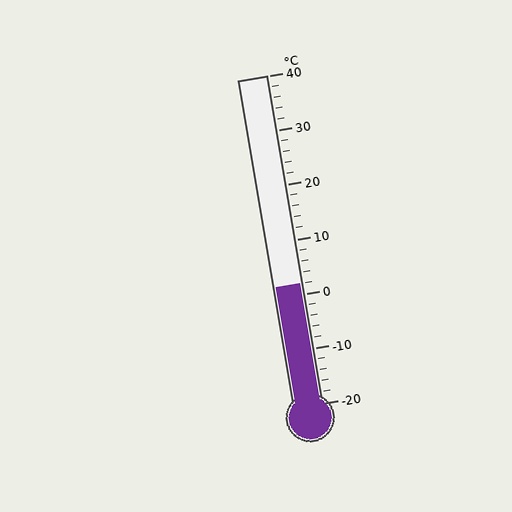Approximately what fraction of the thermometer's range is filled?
The thermometer is filled to approximately 35% of its range.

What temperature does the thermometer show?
The thermometer shows approximately 2°C.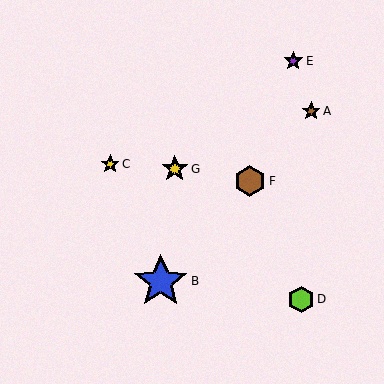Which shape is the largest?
The blue star (labeled B) is the largest.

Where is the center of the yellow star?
The center of the yellow star is at (175, 169).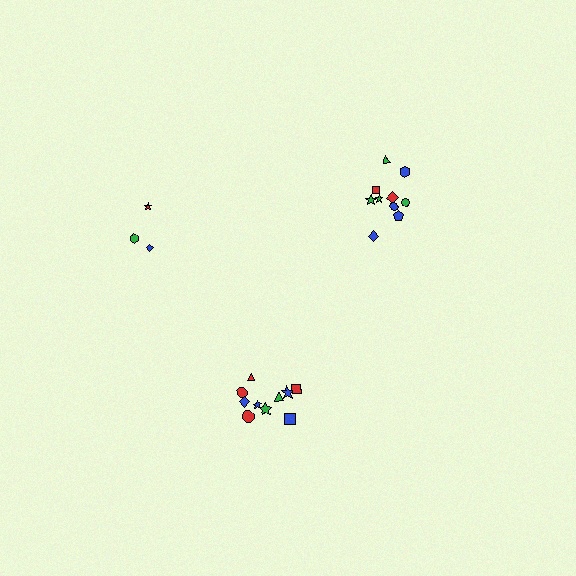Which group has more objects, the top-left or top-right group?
The top-right group.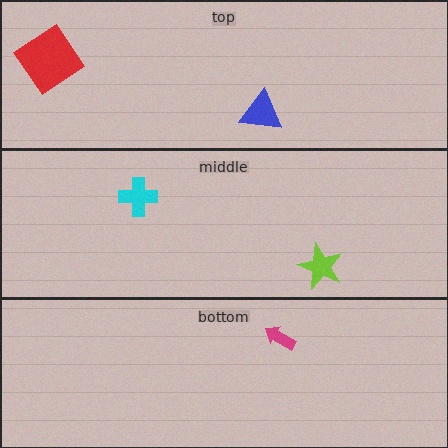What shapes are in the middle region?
The lime star, the cyan cross.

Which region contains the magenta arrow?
The bottom region.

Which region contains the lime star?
The middle region.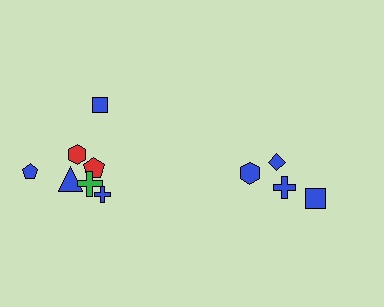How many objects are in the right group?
There are 4 objects.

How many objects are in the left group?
There are 7 objects.